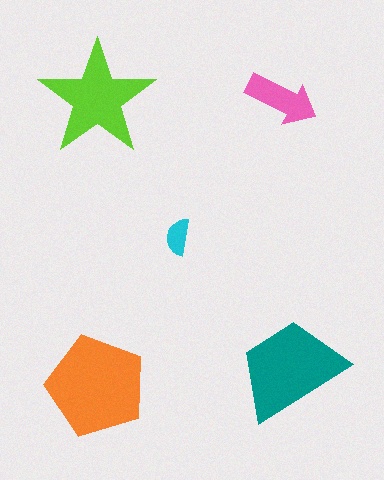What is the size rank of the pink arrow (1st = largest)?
4th.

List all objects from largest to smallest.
The orange pentagon, the teal trapezoid, the lime star, the pink arrow, the cyan semicircle.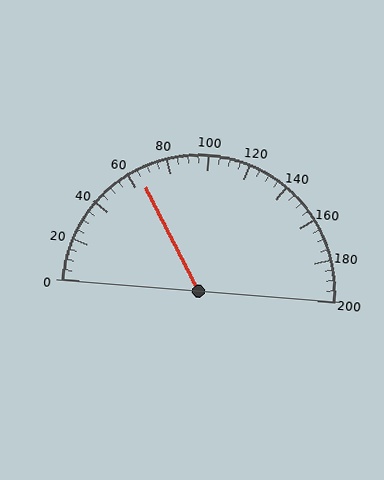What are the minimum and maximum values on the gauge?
The gauge ranges from 0 to 200.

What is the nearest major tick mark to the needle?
The nearest major tick mark is 60.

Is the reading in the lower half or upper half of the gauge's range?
The reading is in the lower half of the range (0 to 200).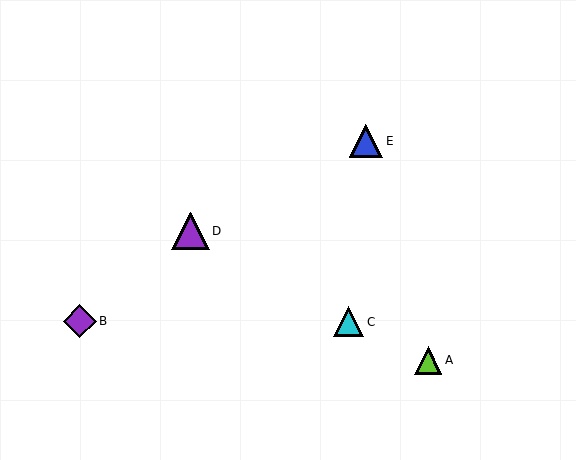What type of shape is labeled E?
Shape E is a blue triangle.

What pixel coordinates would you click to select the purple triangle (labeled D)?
Click at (191, 231) to select the purple triangle D.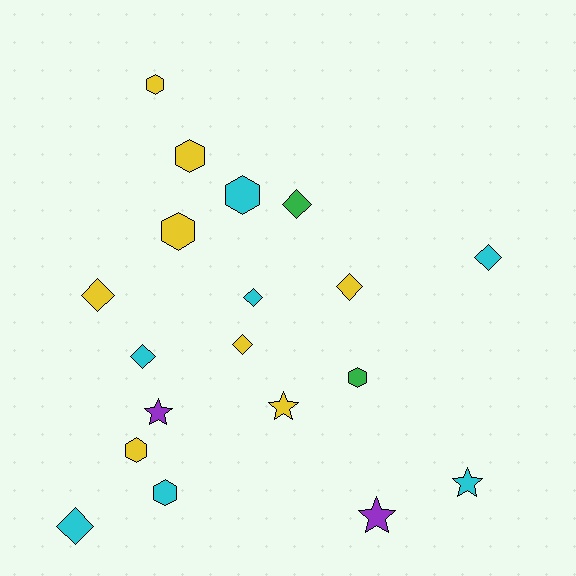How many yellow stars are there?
There is 1 yellow star.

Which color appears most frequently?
Yellow, with 8 objects.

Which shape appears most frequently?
Diamond, with 8 objects.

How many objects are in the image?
There are 19 objects.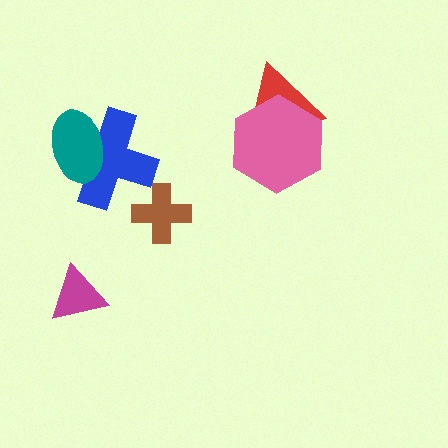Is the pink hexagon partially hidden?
No, no other shape covers it.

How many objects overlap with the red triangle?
1 object overlaps with the red triangle.